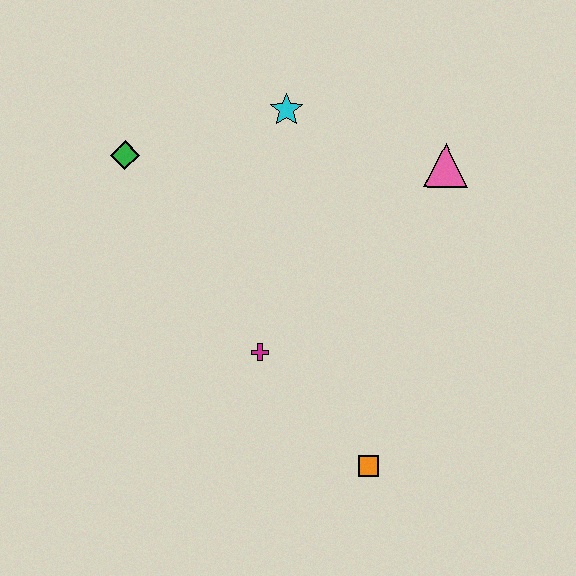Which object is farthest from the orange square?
The green diamond is farthest from the orange square.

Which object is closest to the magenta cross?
The orange square is closest to the magenta cross.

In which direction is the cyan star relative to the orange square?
The cyan star is above the orange square.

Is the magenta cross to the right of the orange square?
No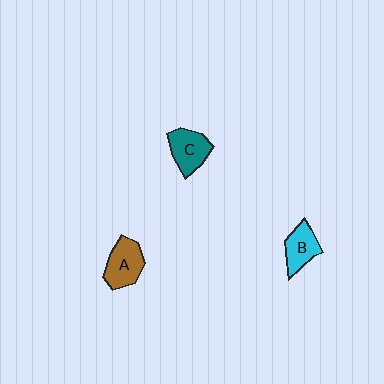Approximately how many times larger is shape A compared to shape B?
Approximately 1.2 times.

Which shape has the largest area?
Shape A (brown).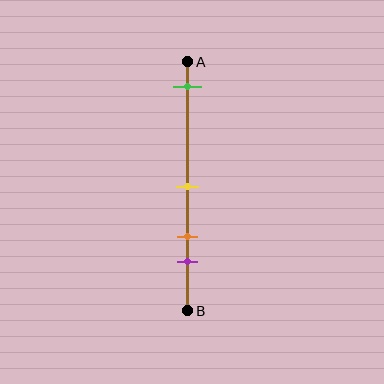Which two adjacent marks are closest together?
The orange and purple marks are the closest adjacent pair.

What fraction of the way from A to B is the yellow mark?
The yellow mark is approximately 50% (0.5) of the way from A to B.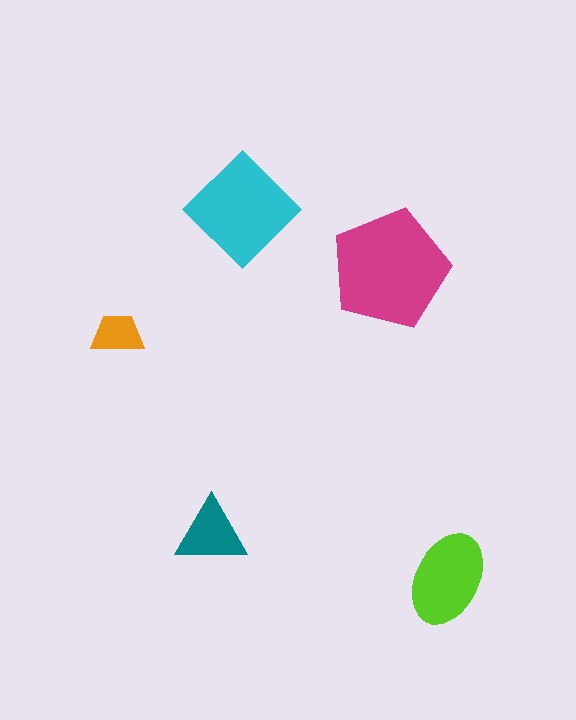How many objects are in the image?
There are 5 objects in the image.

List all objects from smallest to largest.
The orange trapezoid, the teal triangle, the lime ellipse, the cyan diamond, the magenta pentagon.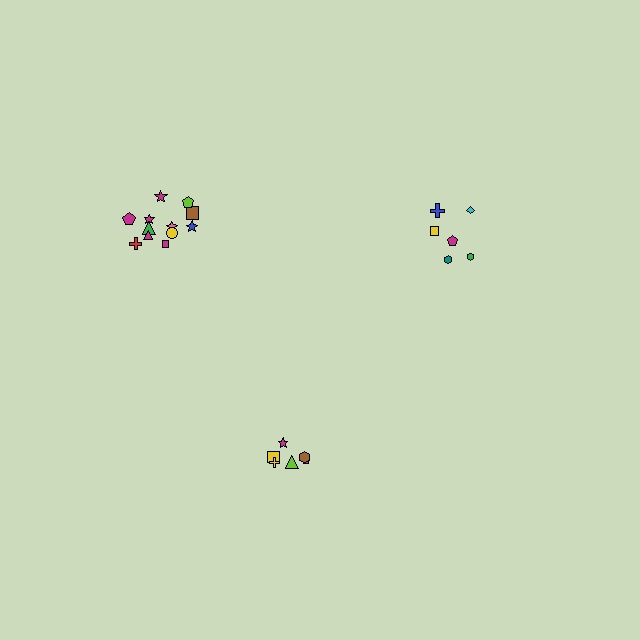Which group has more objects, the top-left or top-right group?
The top-left group.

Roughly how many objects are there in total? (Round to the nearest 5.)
Roughly 25 objects in total.